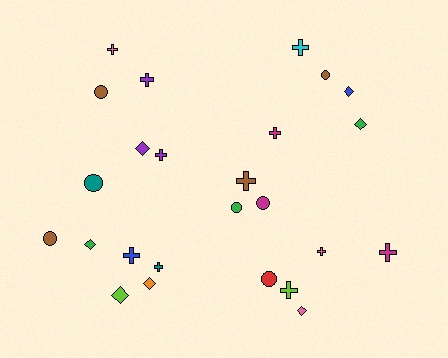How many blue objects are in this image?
There are 2 blue objects.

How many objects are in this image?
There are 25 objects.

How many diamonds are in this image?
There are 7 diamonds.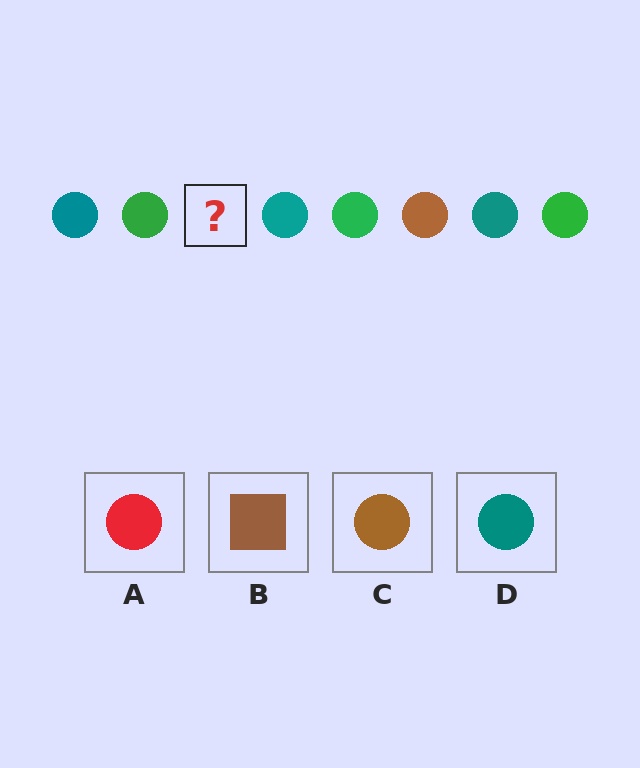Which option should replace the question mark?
Option C.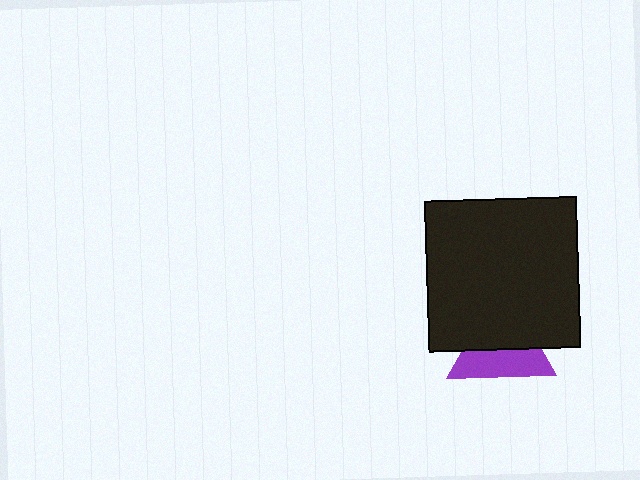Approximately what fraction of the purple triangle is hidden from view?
Roughly 51% of the purple triangle is hidden behind the black square.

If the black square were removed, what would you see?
You would see the complete purple triangle.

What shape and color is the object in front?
The object in front is a black square.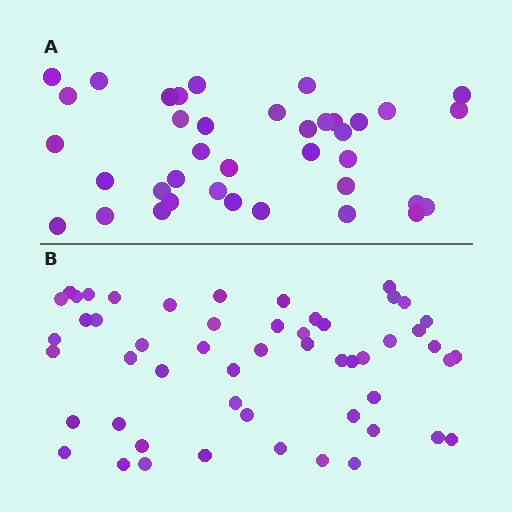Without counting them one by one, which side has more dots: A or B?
Region B (the bottom region) has more dots.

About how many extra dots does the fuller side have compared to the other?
Region B has approximately 15 more dots than region A.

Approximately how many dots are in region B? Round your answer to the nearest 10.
About 50 dots. (The exact count is 53, which rounds to 50.)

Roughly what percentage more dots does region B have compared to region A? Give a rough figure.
About 40% more.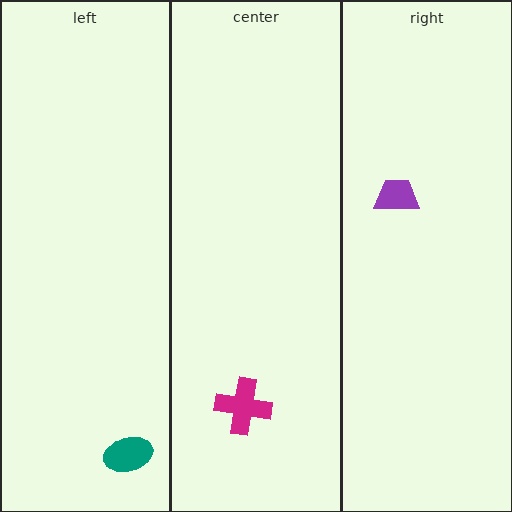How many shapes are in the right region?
1.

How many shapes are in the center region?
1.